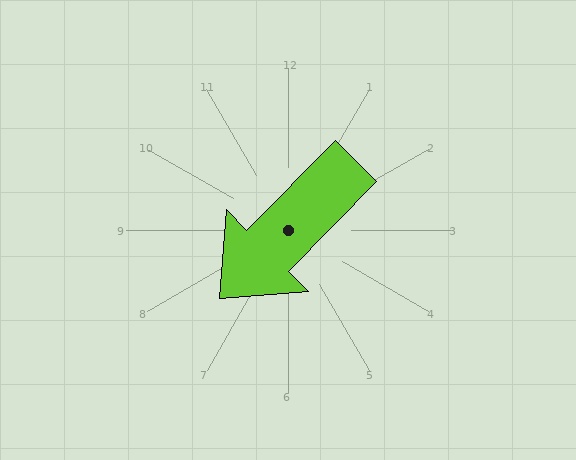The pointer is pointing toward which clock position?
Roughly 7 o'clock.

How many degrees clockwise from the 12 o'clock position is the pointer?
Approximately 225 degrees.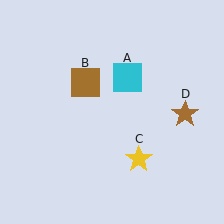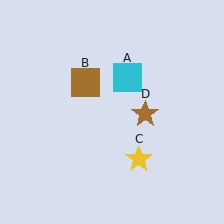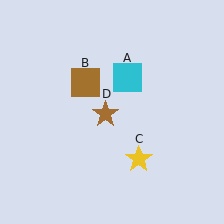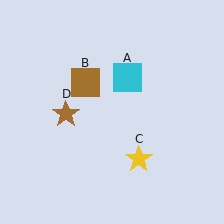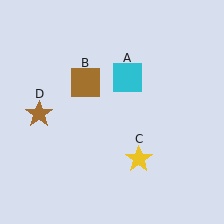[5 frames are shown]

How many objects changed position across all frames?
1 object changed position: brown star (object D).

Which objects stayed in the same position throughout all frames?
Cyan square (object A) and brown square (object B) and yellow star (object C) remained stationary.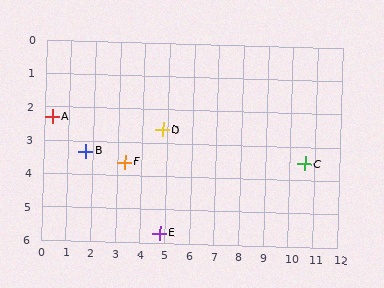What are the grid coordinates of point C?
Point C is at approximately (10.6, 3.5).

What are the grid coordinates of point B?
Point B is at approximately (1.7, 3.3).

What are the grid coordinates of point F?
Point F is at approximately (3.3, 3.6).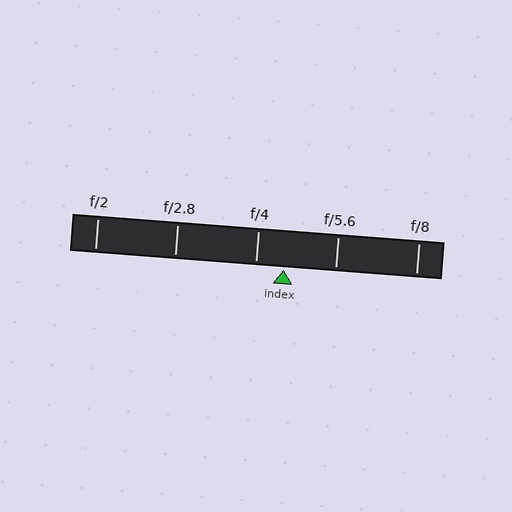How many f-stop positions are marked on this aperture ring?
There are 5 f-stop positions marked.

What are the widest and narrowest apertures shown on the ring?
The widest aperture shown is f/2 and the narrowest is f/8.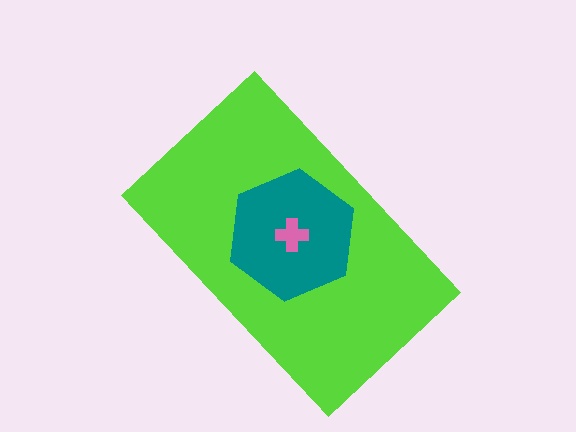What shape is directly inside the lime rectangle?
The teal hexagon.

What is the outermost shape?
The lime rectangle.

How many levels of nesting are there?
3.